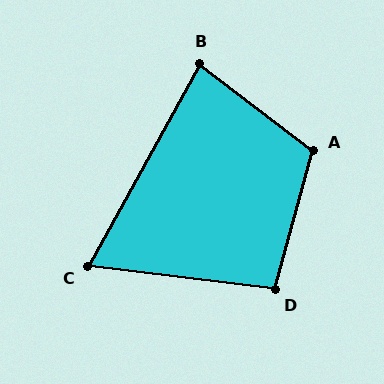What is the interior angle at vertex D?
Approximately 98 degrees (obtuse).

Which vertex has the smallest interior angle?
C, at approximately 68 degrees.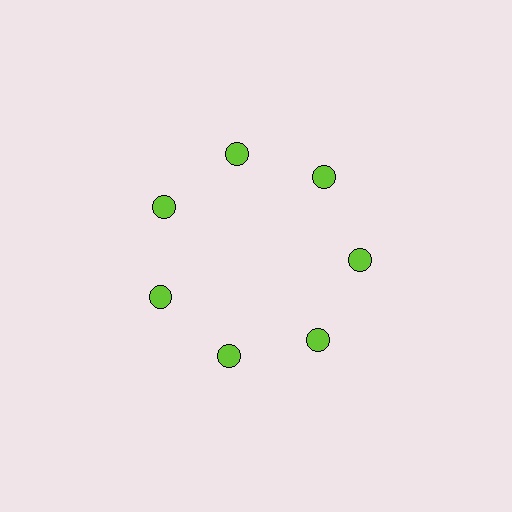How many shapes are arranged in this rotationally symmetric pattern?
There are 7 shapes, arranged in 7 groups of 1.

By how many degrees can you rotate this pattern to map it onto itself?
The pattern maps onto itself every 51 degrees of rotation.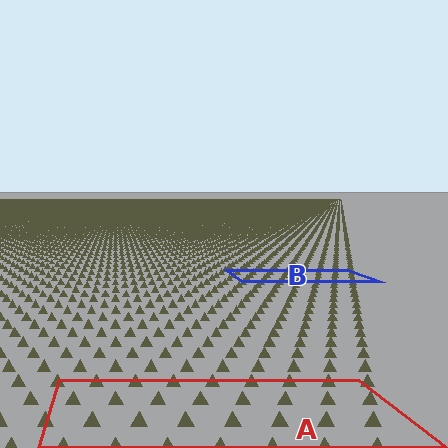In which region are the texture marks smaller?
The texture marks are smaller in region B, because it is farther away.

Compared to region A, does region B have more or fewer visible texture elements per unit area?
Region B has more texture elements per unit area — they are packed more densely because it is farther away.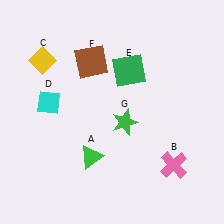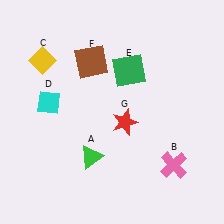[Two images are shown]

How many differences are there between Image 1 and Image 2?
There is 1 difference between the two images.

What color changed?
The star (G) changed from green in Image 1 to red in Image 2.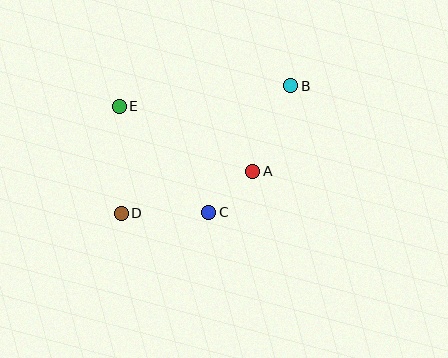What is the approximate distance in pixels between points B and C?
The distance between B and C is approximately 151 pixels.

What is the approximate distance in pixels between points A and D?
The distance between A and D is approximately 138 pixels.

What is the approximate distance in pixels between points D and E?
The distance between D and E is approximately 107 pixels.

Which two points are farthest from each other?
Points B and D are farthest from each other.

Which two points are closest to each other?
Points A and C are closest to each other.